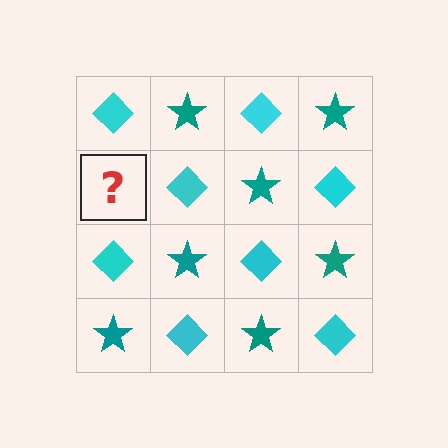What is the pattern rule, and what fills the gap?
The rule is that it alternates cyan diamond and teal star in a checkerboard pattern. The gap should be filled with a teal star.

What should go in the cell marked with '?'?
The missing cell should contain a teal star.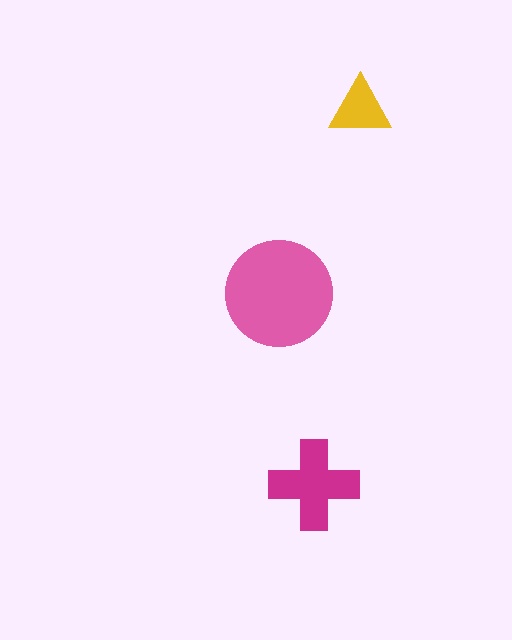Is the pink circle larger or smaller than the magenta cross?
Larger.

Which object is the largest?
The pink circle.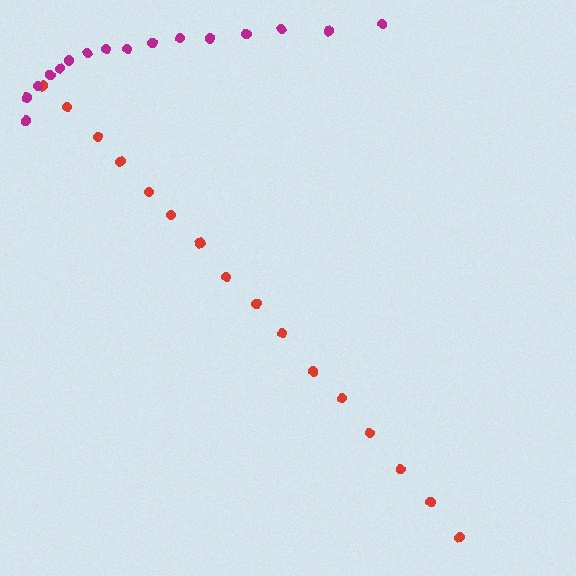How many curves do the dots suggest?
There are 2 distinct paths.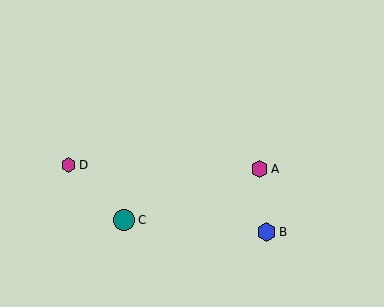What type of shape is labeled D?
Shape D is a magenta hexagon.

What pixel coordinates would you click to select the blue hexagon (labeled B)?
Click at (266, 232) to select the blue hexagon B.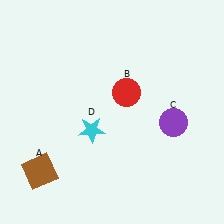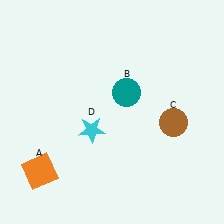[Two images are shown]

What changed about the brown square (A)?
In Image 1, A is brown. In Image 2, it changed to orange.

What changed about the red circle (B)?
In Image 1, B is red. In Image 2, it changed to teal.